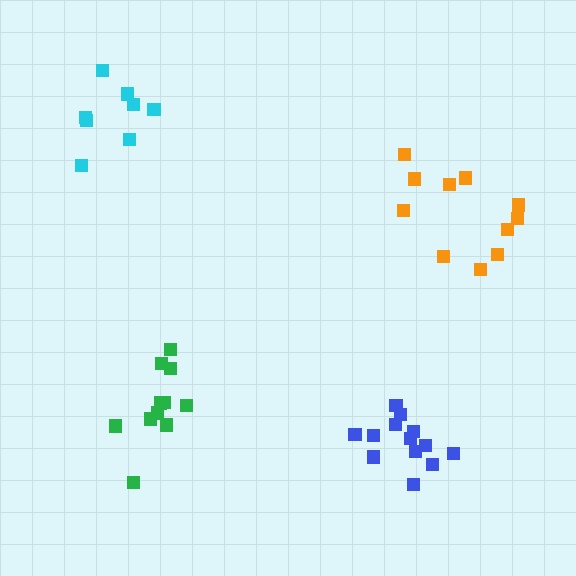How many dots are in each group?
Group 1: 11 dots, Group 2: 13 dots, Group 3: 8 dots, Group 4: 12 dots (44 total).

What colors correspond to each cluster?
The clusters are colored: orange, blue, cyan, green.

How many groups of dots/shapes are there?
There are 4 groups.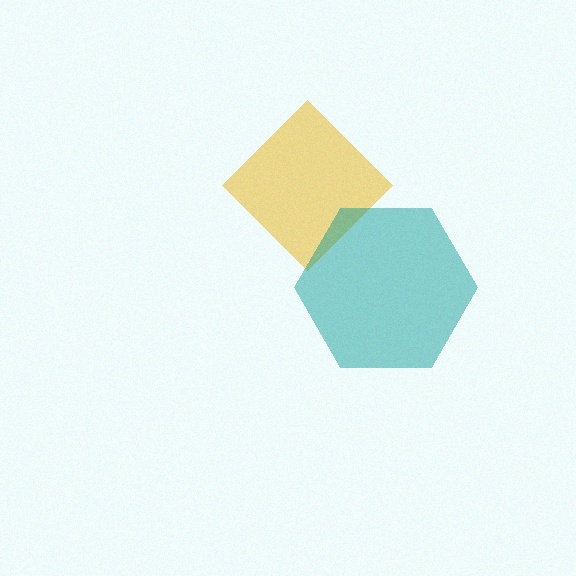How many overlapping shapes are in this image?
There are 2 overlapping shapes in the image.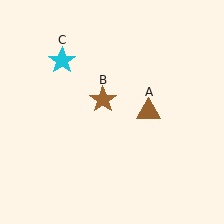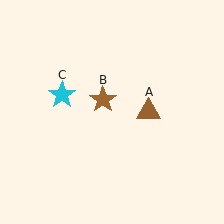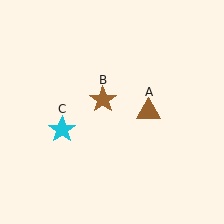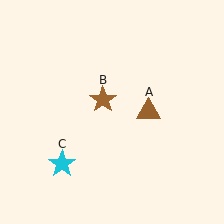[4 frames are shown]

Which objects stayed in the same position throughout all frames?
Brown triangle (object A) and brown star (object B) remained stationary.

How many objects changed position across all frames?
1 object changed position: cyan star (object C).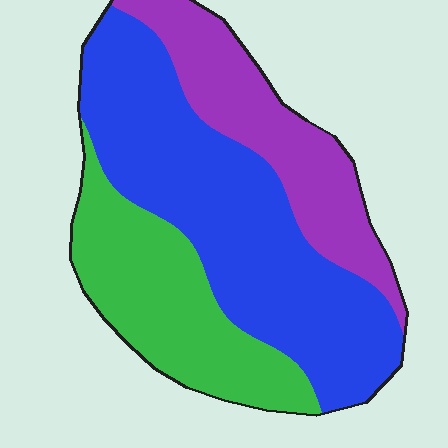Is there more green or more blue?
Blue.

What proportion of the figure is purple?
Purple takes up about one quarter (1/4) of the figure.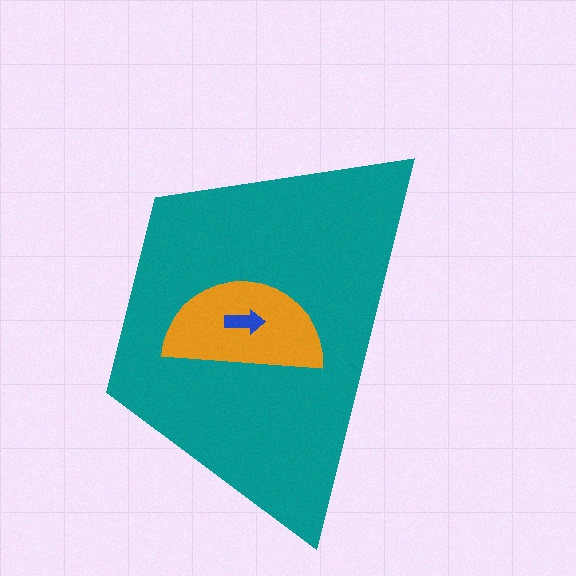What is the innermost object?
The blue arrow.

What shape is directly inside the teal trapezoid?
The orange semicircle.